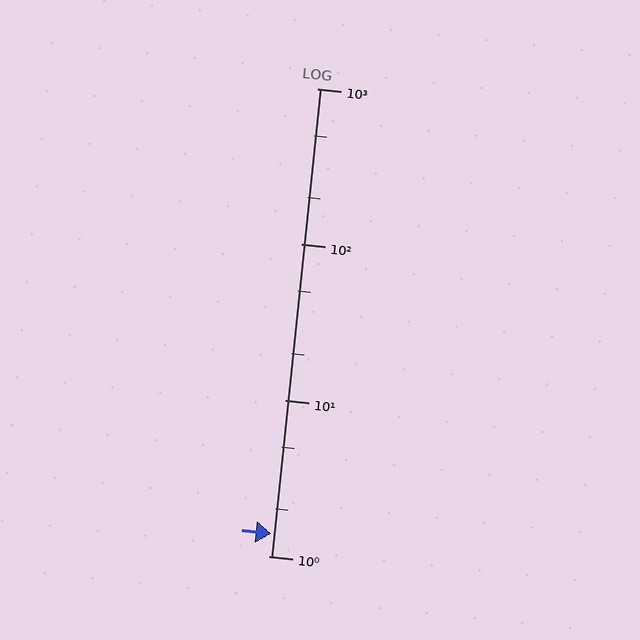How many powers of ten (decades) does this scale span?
The scale spans 3 decades, from 1 to 1000.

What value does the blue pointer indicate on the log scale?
The pointer indicates approximately 1.4.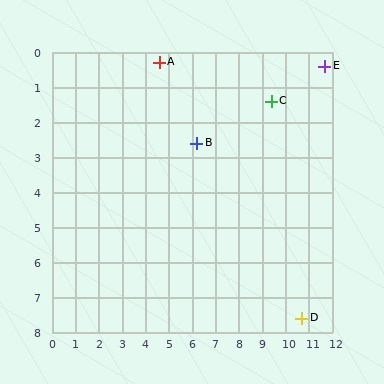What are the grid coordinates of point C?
Point C is at approximately (9.4, 1.4).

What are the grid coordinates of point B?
Point B is at approximately (6.2, 2.6).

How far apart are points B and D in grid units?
Points B and D are about 6.7 grid units apart.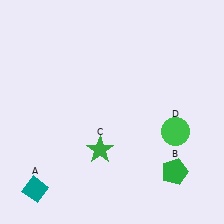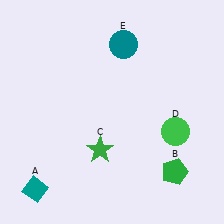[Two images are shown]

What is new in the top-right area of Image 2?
A teal circle (E) was added in the top-right area of Image 2.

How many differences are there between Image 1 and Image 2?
There is 1 difference between the two images.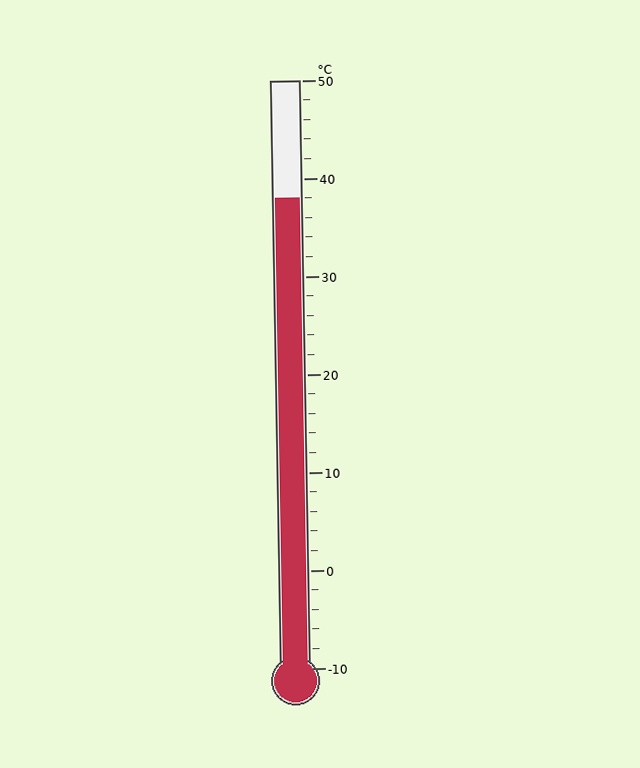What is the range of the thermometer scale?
The thermometer scale ranges from -10°C to 50°C.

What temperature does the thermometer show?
The thermometer shows approximately 38°C.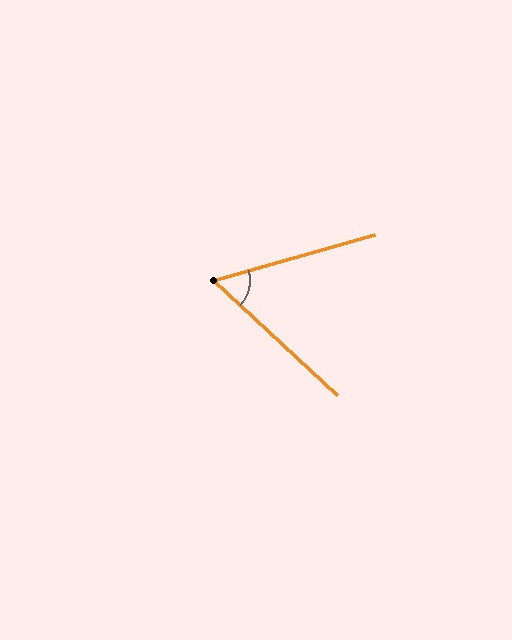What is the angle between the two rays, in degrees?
Approximately 59 degrees.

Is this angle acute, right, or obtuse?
It is acute.